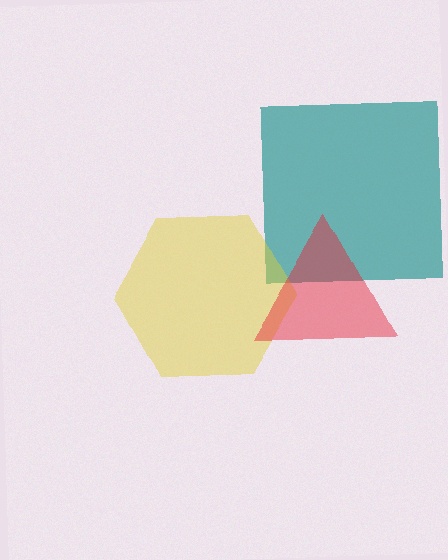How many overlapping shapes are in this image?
There are 3 overlapping shapes in the image.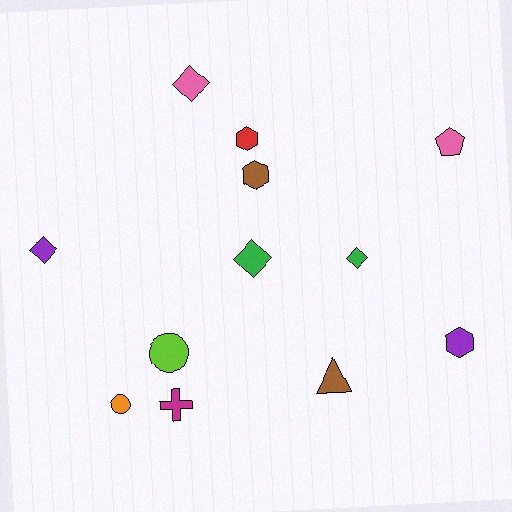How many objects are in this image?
There are 12 objects.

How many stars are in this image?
There are no stars.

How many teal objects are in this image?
There are no teal objects.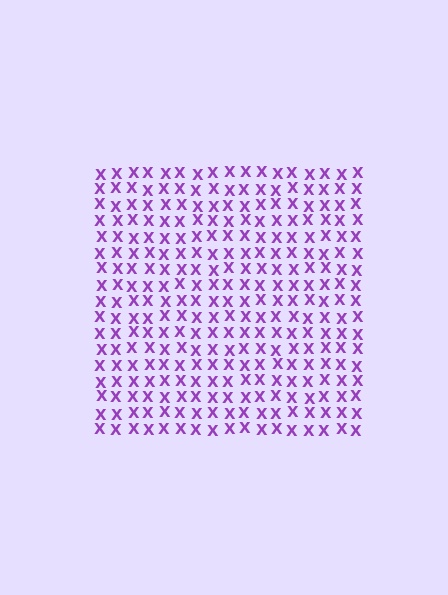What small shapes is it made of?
It is made of small letter X's.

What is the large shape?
The large shape is a square.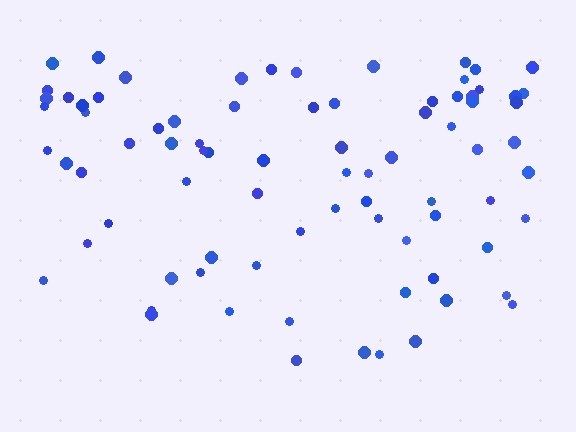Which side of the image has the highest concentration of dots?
The top.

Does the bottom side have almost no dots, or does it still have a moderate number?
Still a moderate number, just noticeably fewer than the top.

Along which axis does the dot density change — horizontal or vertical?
Vertical.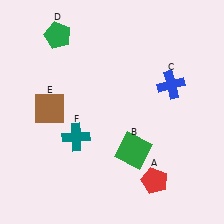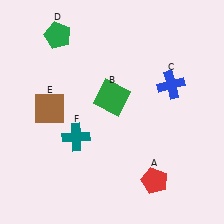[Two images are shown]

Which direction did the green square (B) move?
The green square (B) moved up.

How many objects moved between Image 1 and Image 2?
1 object moved between the two images.